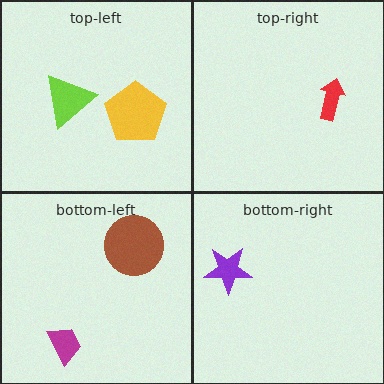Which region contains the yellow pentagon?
The top-left region.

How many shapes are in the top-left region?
2.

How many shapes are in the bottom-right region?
1.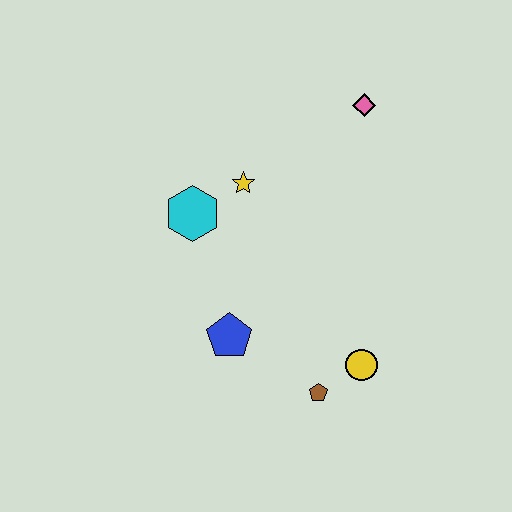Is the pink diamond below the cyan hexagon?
No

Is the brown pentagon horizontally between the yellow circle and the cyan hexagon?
Yes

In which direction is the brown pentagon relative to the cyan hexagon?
The brown pentagon is below the cyan hexagon.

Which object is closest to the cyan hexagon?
The yellow star is closest to the cyan hexagon.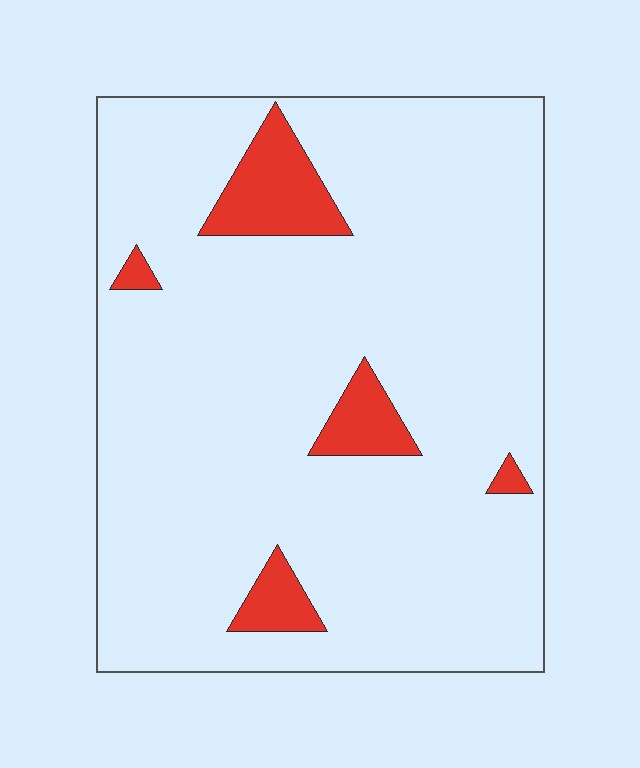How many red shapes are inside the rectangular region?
5.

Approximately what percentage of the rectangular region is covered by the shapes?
Approximately 10%.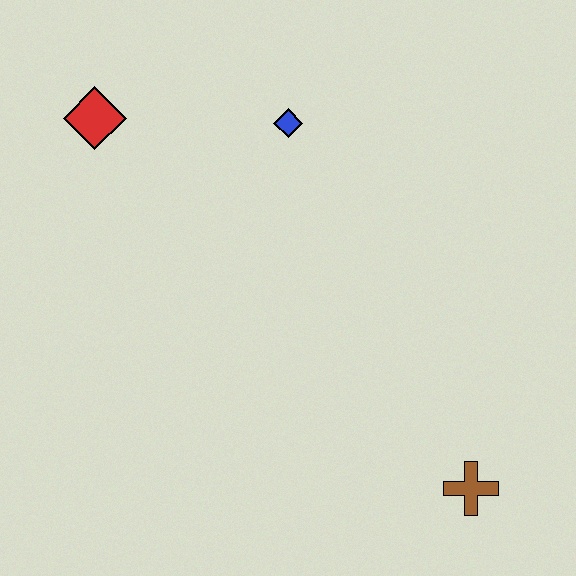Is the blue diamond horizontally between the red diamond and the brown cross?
Yes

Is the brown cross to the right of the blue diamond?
Yes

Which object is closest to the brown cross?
The blue diamond is closest to the brown cross.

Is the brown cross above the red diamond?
No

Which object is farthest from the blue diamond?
The brown cross is farthest from the blue diamond.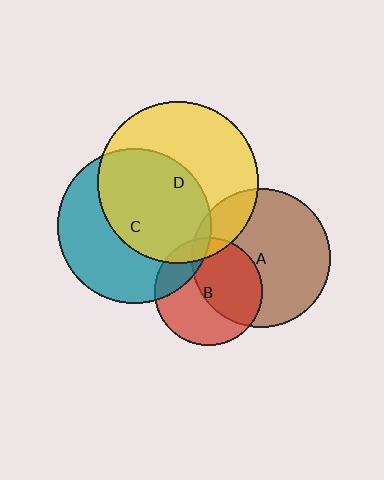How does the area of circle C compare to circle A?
Approximately 1.2 times.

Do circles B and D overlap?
Yes.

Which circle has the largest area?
Circle D (yellow).